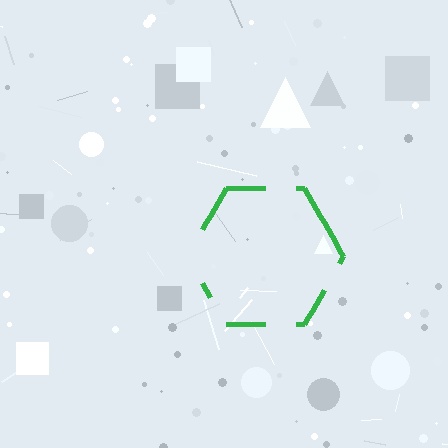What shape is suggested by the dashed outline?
The dashed outline suggests a hexagon.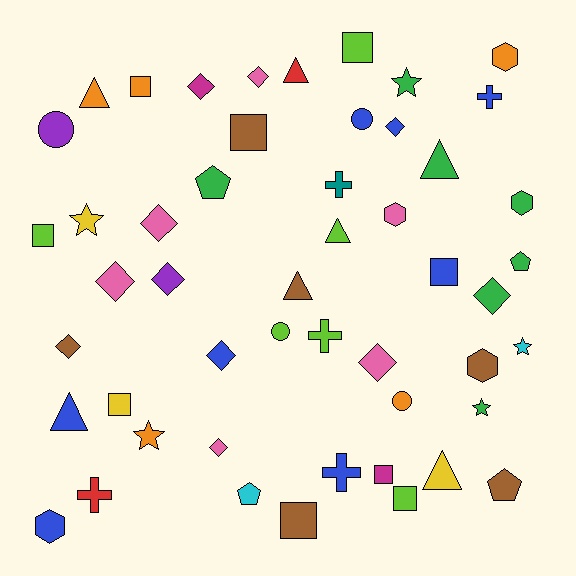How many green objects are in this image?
There are 7 green objects.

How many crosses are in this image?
There are 5 crosses.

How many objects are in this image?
There are 50 objects.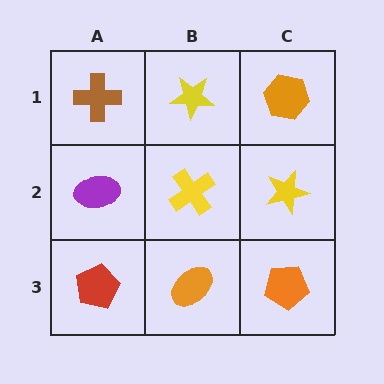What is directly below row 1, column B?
A yellow cross.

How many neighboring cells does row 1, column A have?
2.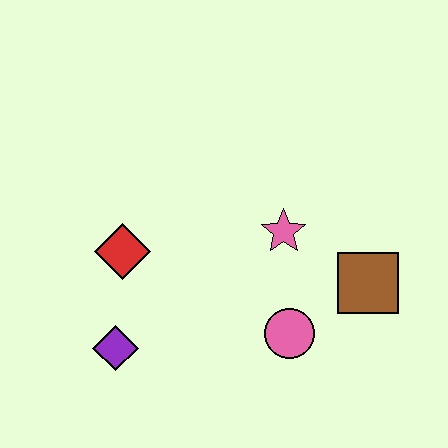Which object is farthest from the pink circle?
The red diamond is farthest from the pink circle.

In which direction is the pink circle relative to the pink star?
The pink circle is below the pink star.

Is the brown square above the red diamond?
No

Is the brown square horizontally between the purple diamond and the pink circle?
No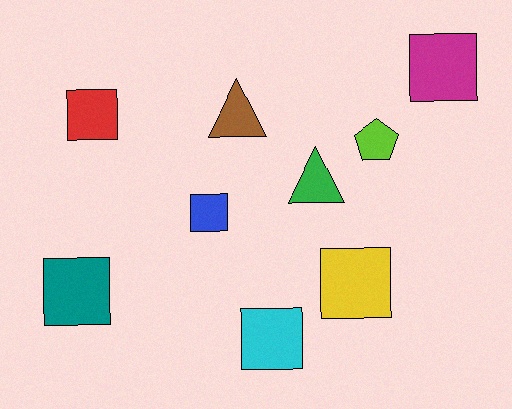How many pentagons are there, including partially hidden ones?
There is 1 pentagon.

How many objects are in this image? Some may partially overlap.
There are 9 objects.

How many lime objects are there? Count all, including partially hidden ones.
There is 1 lime object.